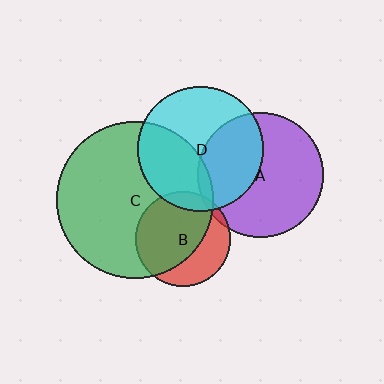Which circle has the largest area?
Circle C (green).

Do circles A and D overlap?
Yes.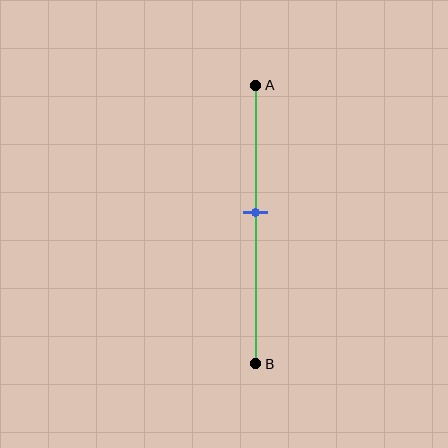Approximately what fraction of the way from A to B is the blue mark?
The blue mark is approximately 45% of the way from A to B.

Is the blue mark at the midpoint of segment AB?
No, the mark is at about 45% from A, not at the 50% midpoint.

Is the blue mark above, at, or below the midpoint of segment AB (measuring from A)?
The blue mark is above the midpoint of segment AB.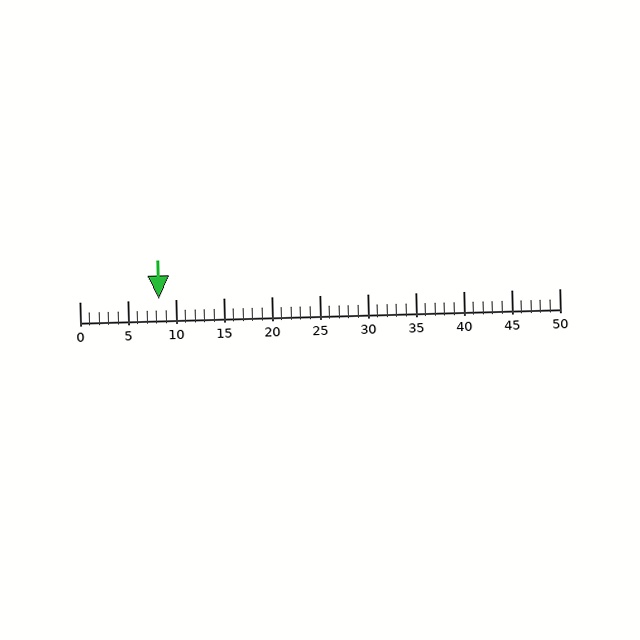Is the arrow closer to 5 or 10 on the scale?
The arrow is closer to 10.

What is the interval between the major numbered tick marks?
The major tick marks are spaced 5 units apart.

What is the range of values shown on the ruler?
The ruler shows values from 0 to 50.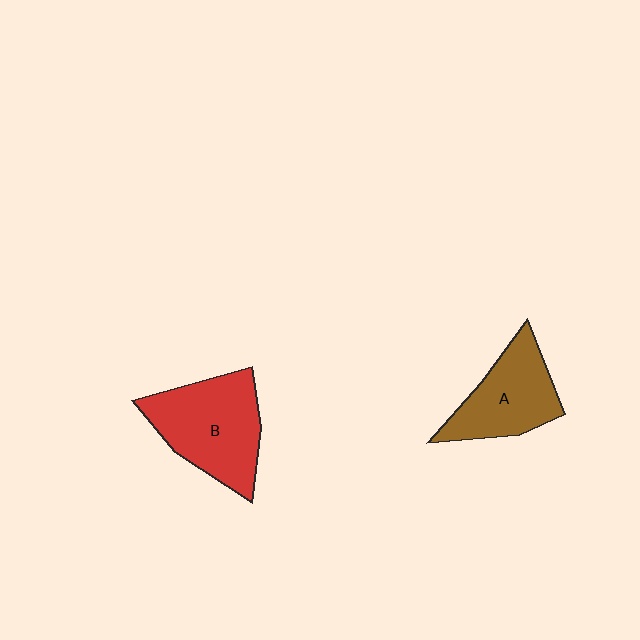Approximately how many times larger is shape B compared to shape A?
Approximately 1.3 times.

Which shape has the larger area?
Shape B (red).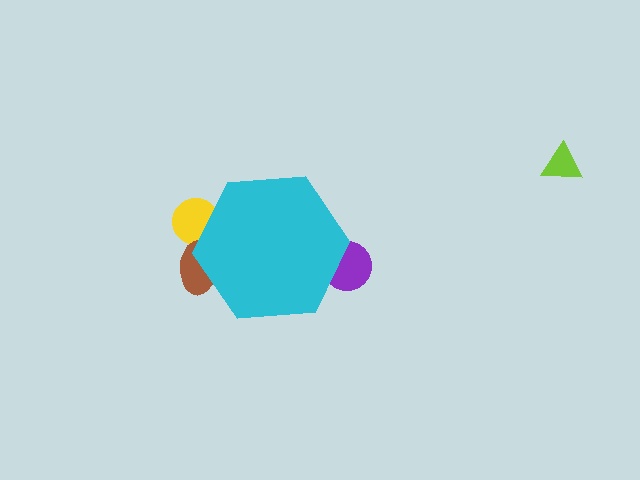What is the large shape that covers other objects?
A cyan hexagon.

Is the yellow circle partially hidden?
Yes, the yellow circle is partially hidden behind the cyan hexagon.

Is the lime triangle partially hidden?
No, the lime triangle is fully visible.